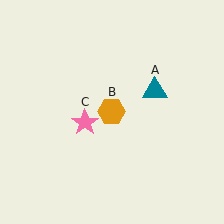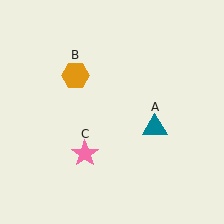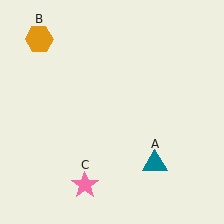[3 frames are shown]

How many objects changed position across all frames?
3 objects changed position: teal triangle (object A), orange hexagon (object B), pink star (object C).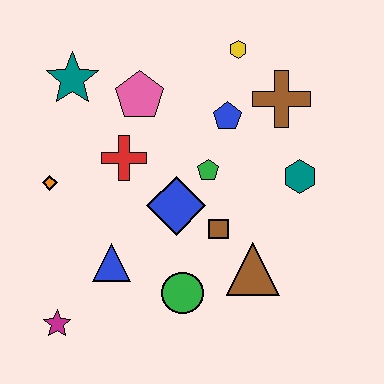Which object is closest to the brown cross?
The blue pentagon is closest to the brown cross.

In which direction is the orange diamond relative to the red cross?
The orange diamond is to the left of the red cross.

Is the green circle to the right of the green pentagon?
No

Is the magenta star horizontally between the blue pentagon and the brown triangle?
No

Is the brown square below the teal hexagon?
Yes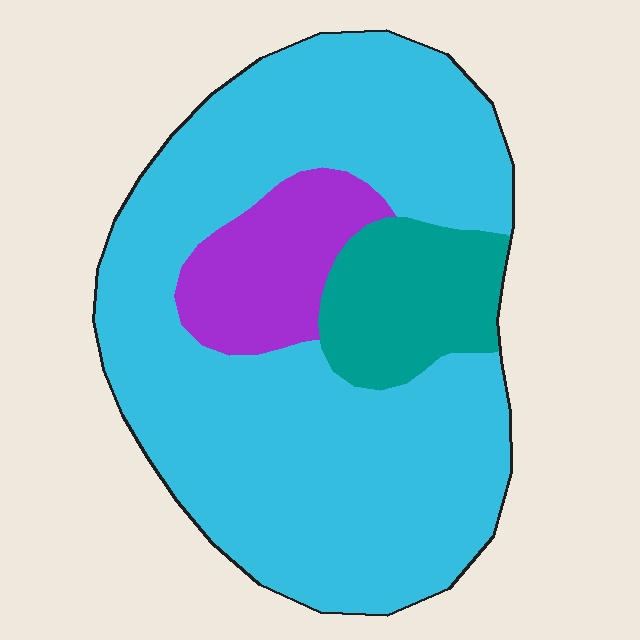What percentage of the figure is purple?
Purple takes up about one eighth (1/8) of the figure.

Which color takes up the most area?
Cyan, at roughly 75%.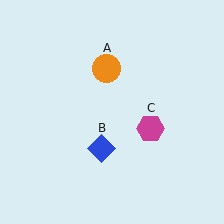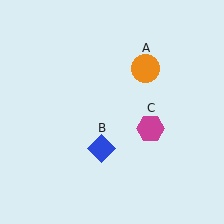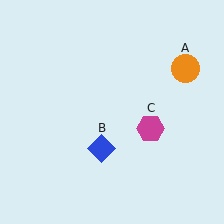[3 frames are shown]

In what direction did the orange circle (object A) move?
The orange circle (object A) moved right.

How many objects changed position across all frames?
1 object changed position: orange circle (object A).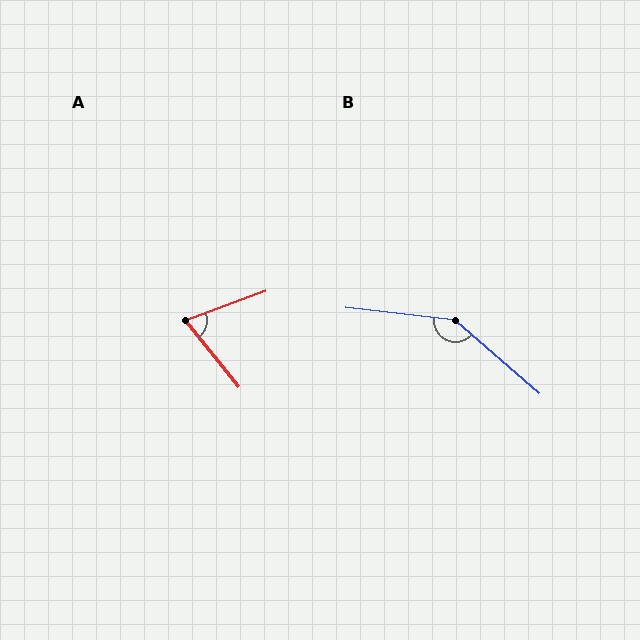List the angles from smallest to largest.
A (71°), B (145°).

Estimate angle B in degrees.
Approximately 145 degrees.